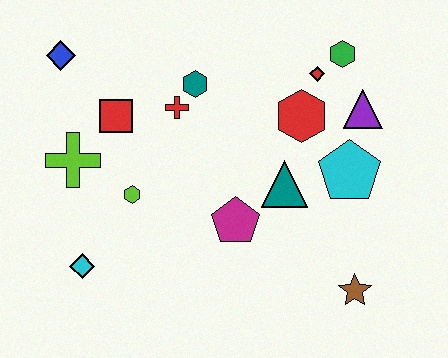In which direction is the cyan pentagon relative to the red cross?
The cyan pentagon is to the right of the red cross.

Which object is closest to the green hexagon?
The red diamond is closest to the green hexagon.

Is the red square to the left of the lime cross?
No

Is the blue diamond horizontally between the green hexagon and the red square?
No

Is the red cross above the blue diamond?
No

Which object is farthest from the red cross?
The brown star is farthest from the red cross.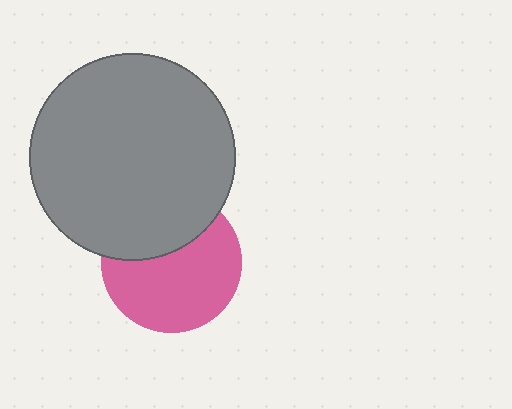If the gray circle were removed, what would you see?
You would see the complete pink circle.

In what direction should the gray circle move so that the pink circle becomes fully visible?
The gray circle should move up. That is the shortest direction to clear the overlap and leave the pink circle fully visible.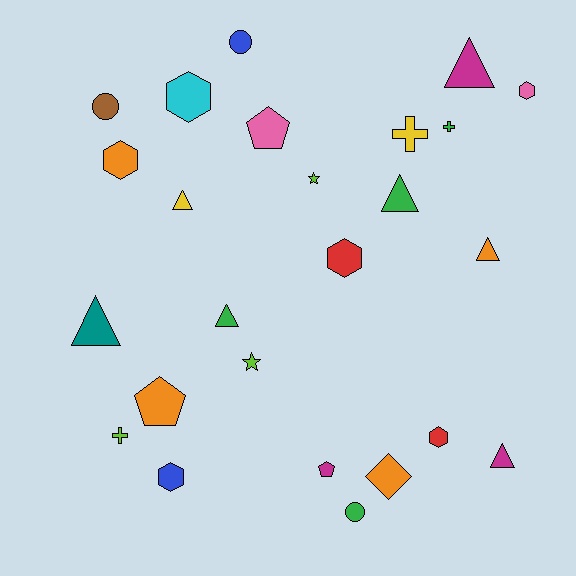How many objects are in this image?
There are 25 objects.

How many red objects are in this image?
There are 2 red objects.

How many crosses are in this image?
There are 3 crosses.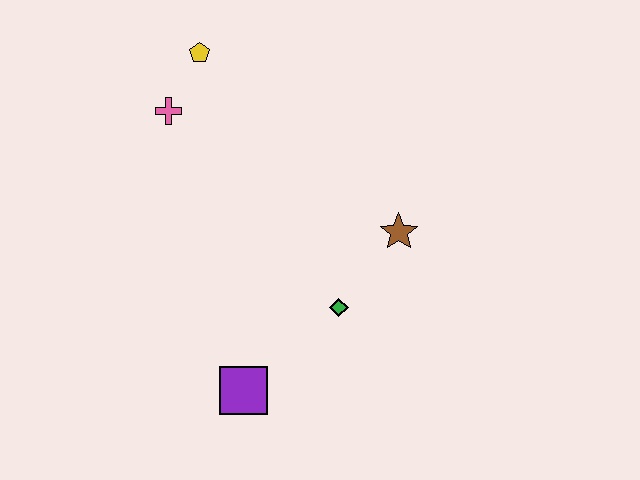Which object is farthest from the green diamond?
The yellow pentagon is farthest from the green diamond.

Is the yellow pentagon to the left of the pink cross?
No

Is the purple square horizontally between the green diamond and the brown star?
No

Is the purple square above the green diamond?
No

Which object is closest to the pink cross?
The yellow pentagon is closest to the pink cross.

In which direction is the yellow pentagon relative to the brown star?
The yellow pentagon is to the left of the brown star.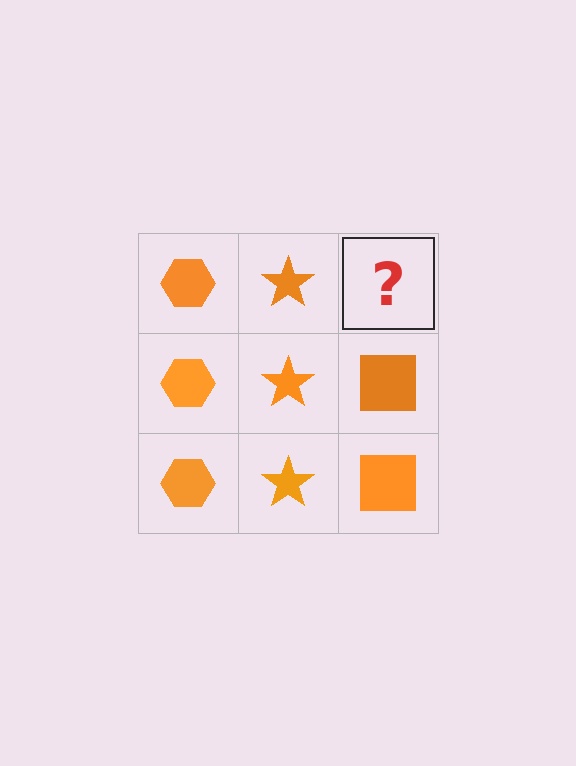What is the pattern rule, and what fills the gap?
The rule is that each column has a consistent shape. The gap should be filled with an orange square.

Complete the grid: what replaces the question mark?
The question mark should be replaced with an orange square.